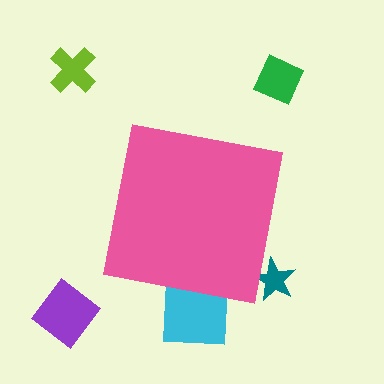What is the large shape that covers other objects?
A pink square.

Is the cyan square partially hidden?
Yes, the cyan square is partially hidden behind the pink square.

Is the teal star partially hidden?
Yes, the teal star is partially hidden behind the pink square.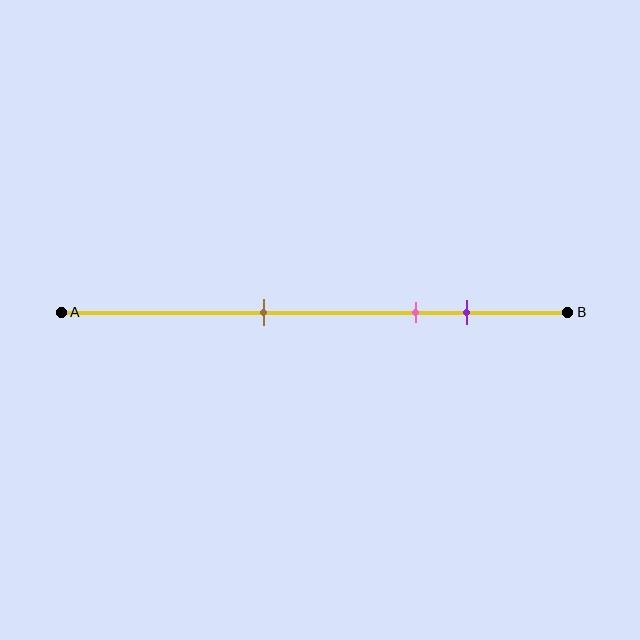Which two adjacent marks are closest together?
The pink and purple marks are the closest adjacent pair.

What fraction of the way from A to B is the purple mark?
The purple mark is approximately 80% (0.8) of the way from A to B.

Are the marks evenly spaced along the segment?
No, the marks are not evenly spaced.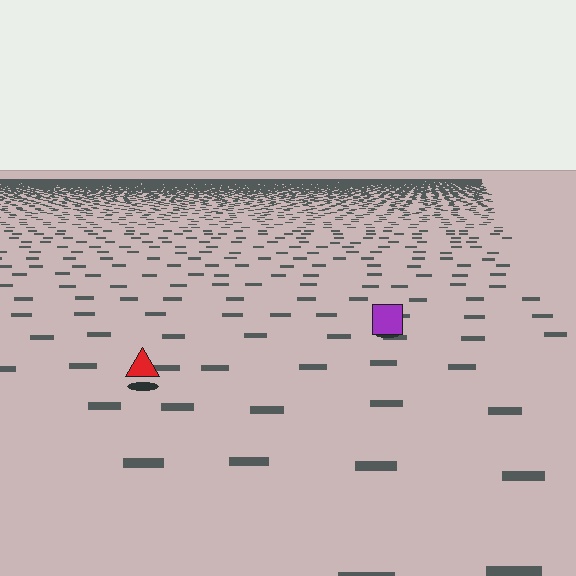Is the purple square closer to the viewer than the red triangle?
No. The red triangle is closer — you can tell from the texture gradient: the ground texture is coarser near it.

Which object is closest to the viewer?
The red triangle is closest. The texture marks near it are larger and more spread out.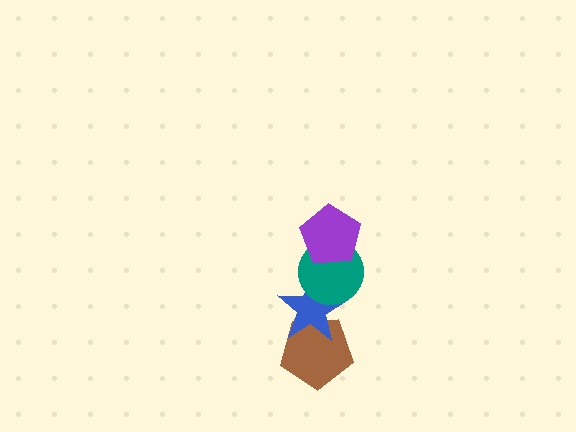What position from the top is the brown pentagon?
The brown pentagon is 4th from the top.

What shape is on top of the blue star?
The teal circle is on top of the blue star.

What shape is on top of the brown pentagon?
The blue star is on top of the brown pentagon.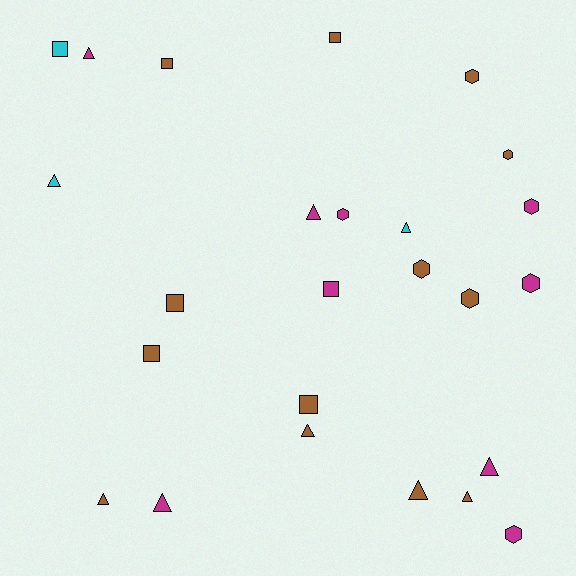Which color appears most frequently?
Brown, with 13 objects.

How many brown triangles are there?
There are 4 brown triangles.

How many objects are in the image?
There are 25 objects.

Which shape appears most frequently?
Triangle, with 10 objects.